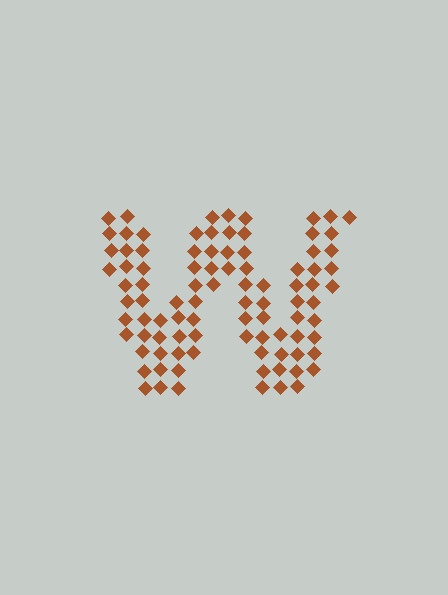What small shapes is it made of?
It is made of small diamonds.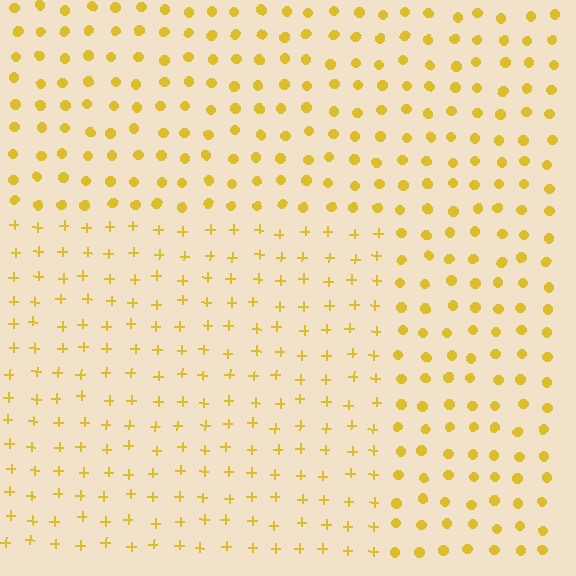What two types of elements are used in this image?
The image uses plus signs inside the rectangle region and circles outside it.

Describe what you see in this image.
The image is filled with small yellow elements arranged in a uniform grid. A rectangle-shaped region contains plus signs, while the surrounding area contains circles. The boundary is defined purely by the change in element shape.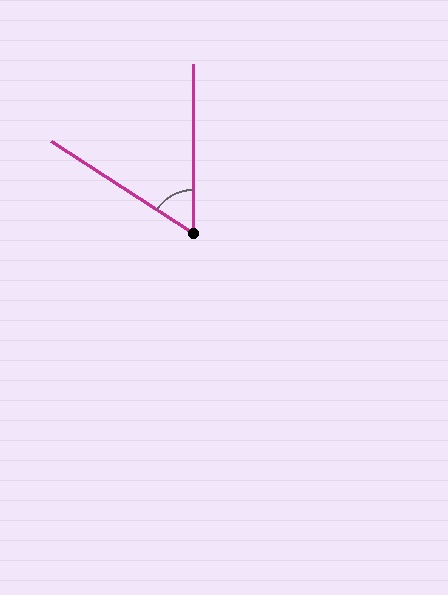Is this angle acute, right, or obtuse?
It is acute.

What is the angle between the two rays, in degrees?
Approximately 57 degrees.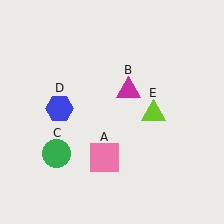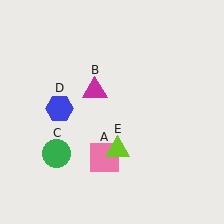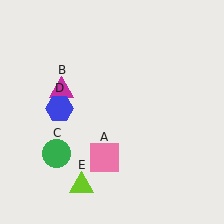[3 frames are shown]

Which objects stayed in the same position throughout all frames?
Pink square (object A) and green circle (object C) and blue hexagon (object D) remained stationary.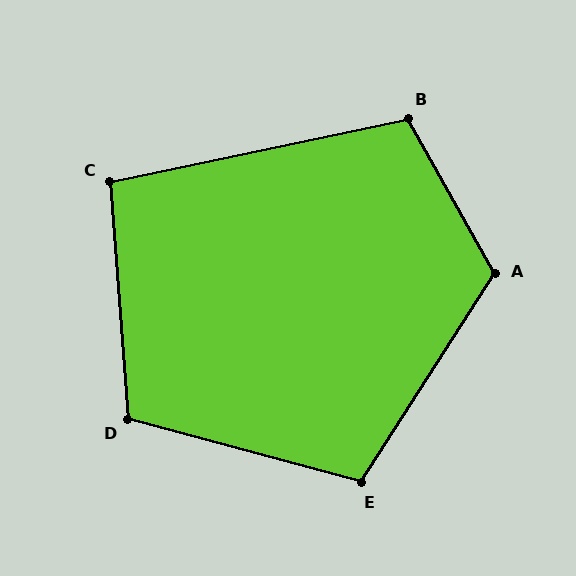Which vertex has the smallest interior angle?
C, at approximately 98 degrees.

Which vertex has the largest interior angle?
A, at approximately 118 degrees.